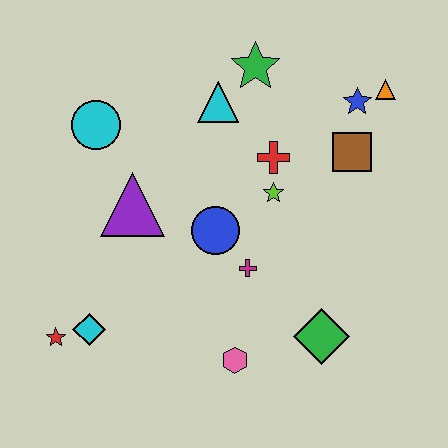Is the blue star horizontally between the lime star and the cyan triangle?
No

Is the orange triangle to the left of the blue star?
No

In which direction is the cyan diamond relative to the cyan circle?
The cyan diamond is below the cyan circle.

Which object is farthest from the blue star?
The red star is farthest from the blue star.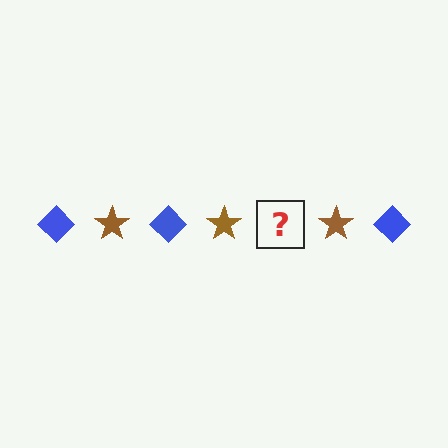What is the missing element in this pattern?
The missing element is a blue diamond.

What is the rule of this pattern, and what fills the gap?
The rule is that the pattern alternates between blue diamond and brown star. The gap should be filled with a blue diamond.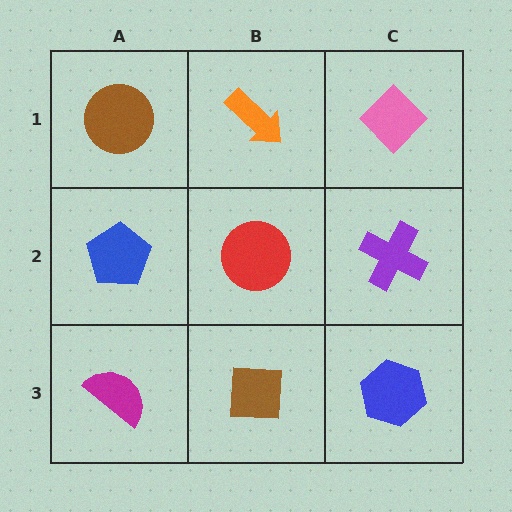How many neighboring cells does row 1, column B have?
3.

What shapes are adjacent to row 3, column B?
A red circle (row 2, column B), a magenta semicircle (row 3, column A), a blue hexagon (row 3, column C).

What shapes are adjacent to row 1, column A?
A blue pentagon (row 2, column A), an orange arrow (row 1, column B).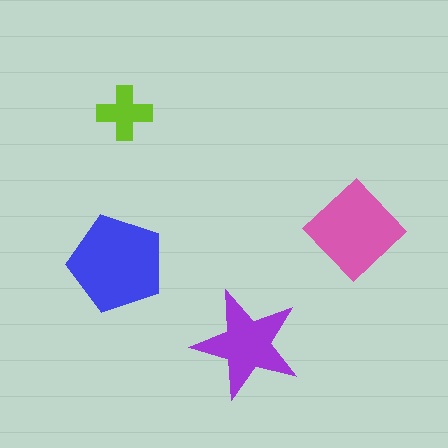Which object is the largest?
The blue pentagon.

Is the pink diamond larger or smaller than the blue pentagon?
Smaller.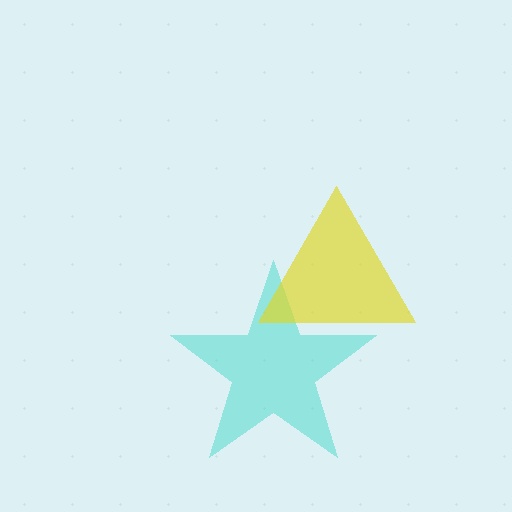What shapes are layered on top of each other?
The layered shapes are: a cyan star, a yellow triangle.